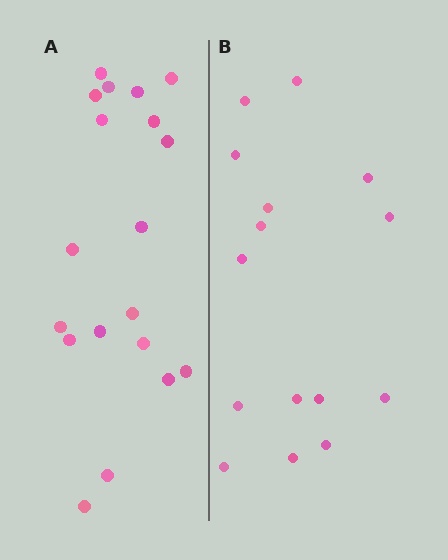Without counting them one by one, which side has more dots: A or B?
Region A (the left region) has more dots.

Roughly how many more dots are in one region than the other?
Region A has about 4 more dots than region B.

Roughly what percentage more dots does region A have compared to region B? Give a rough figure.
About 25% more.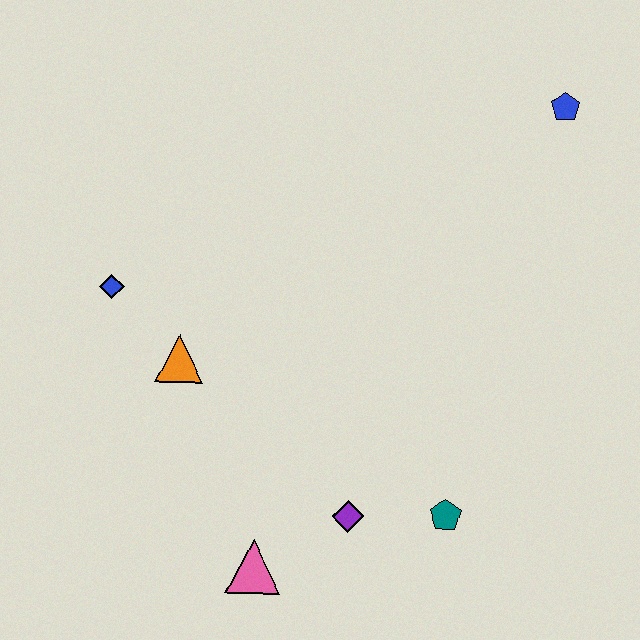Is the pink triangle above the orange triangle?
No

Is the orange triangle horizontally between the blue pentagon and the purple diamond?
No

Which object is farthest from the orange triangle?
The blue pentagon is farthest from the orange triangle.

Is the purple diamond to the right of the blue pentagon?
No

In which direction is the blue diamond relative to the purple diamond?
The blue diamond is to the left of the purple diamond.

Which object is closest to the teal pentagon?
The purple diamond is closest to the teal pentagon.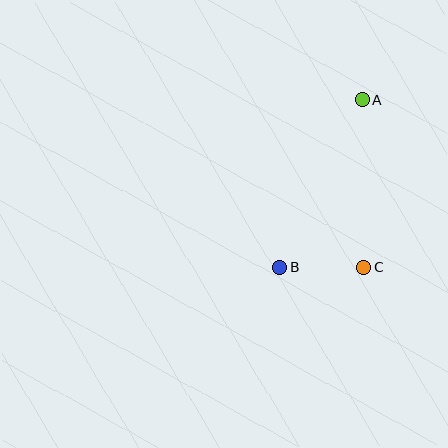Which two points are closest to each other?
Points B and C are closest to each other.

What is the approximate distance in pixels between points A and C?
The distance between A and C is approximately 168 pixels.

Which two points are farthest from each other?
Points A and B are farthest from each other.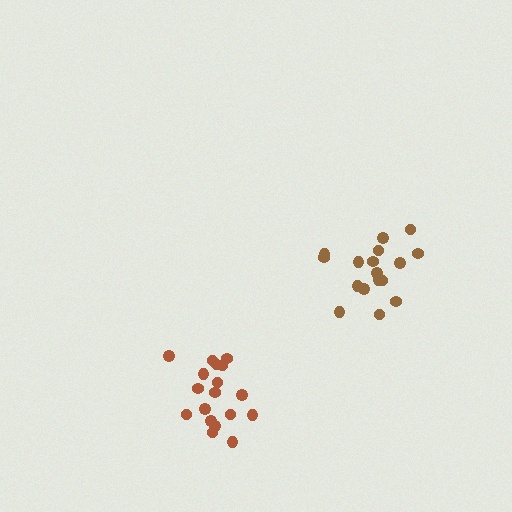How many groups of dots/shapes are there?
There are 2 groups.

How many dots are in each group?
Group 1: 18 dots, Group 2: 17 dots (35 total).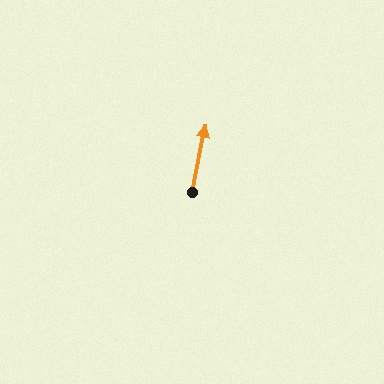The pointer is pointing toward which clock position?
Roughly 12 o'clock.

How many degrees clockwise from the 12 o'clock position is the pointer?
Approximately 11 degrees.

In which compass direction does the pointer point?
North.